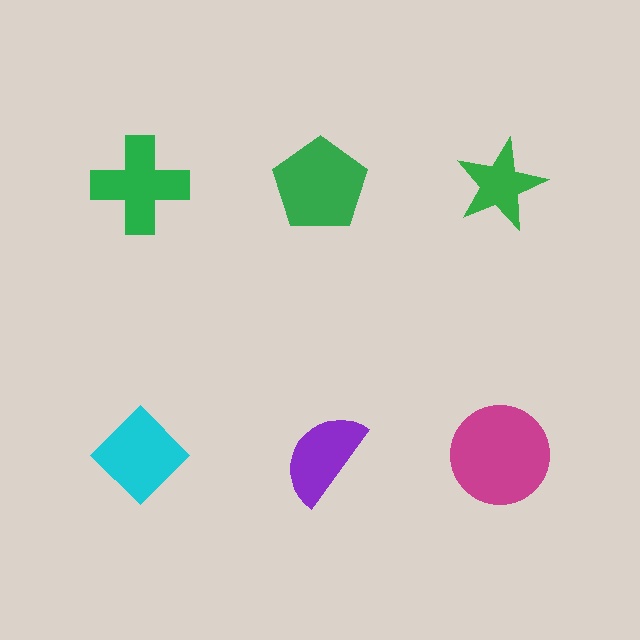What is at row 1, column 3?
A green star.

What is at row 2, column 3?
A magenta circle.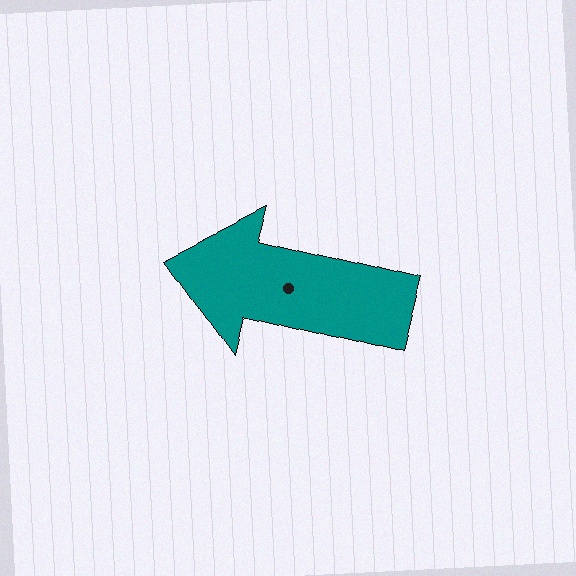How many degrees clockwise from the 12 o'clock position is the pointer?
Approximately 284 degrees.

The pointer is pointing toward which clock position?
Roughly 9 o'clock.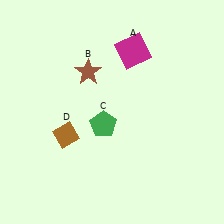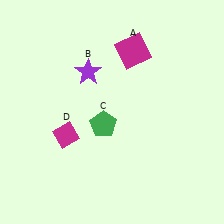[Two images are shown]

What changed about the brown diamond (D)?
In Image 1, D is brown. In Image 2, it changed to magenta.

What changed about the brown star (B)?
In Image 1, B is brown. In Image 2, it changed to purple.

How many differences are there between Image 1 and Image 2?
There are 2 differences between the two images.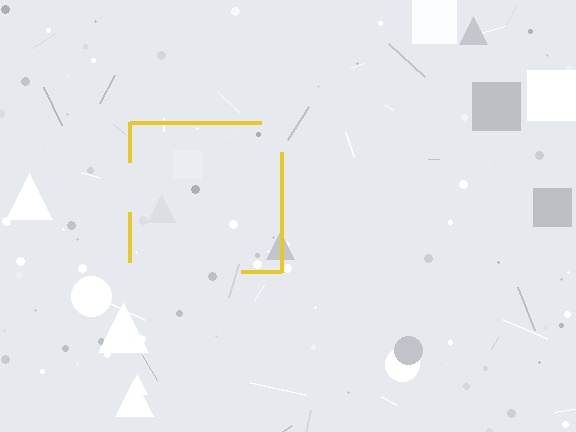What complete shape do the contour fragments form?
The contour fragments form a square.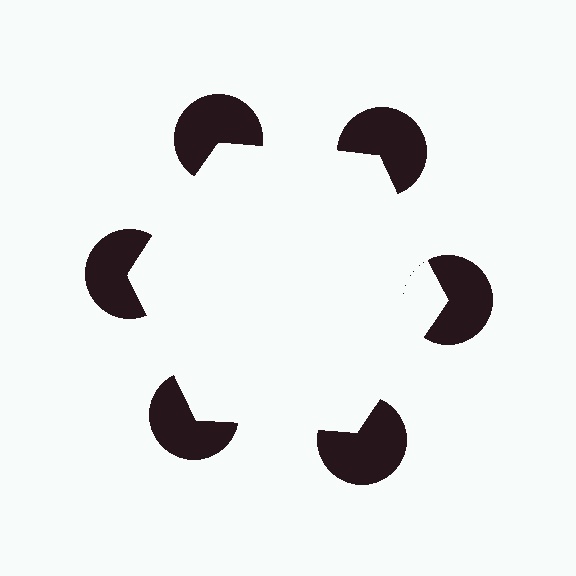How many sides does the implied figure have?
6 sides.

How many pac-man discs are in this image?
There are 6 — one at each vertex of the illusory hexagon.